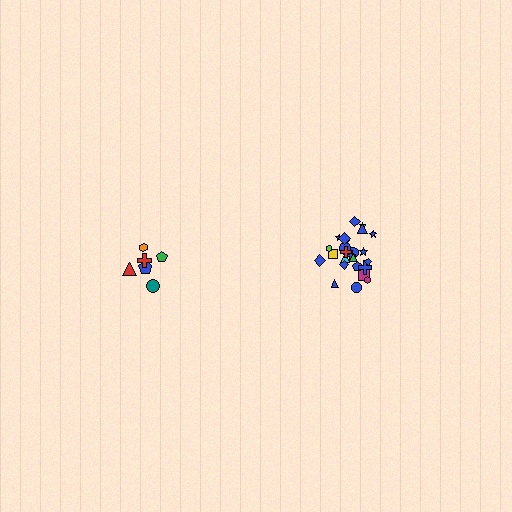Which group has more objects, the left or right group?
The right group.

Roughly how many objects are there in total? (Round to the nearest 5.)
Roughly 30 objects in total.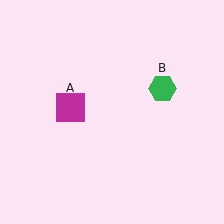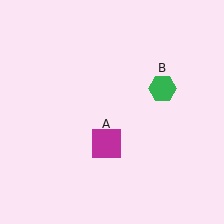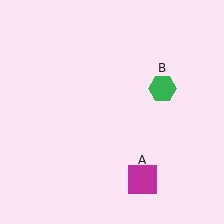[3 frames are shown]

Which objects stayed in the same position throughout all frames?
Green hexagon (object B) remained stationary.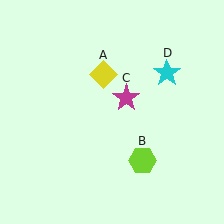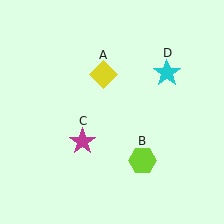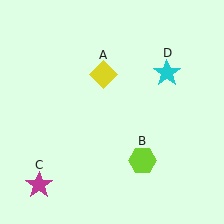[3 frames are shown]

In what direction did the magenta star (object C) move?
The magenta star (object C) moved down and to the left.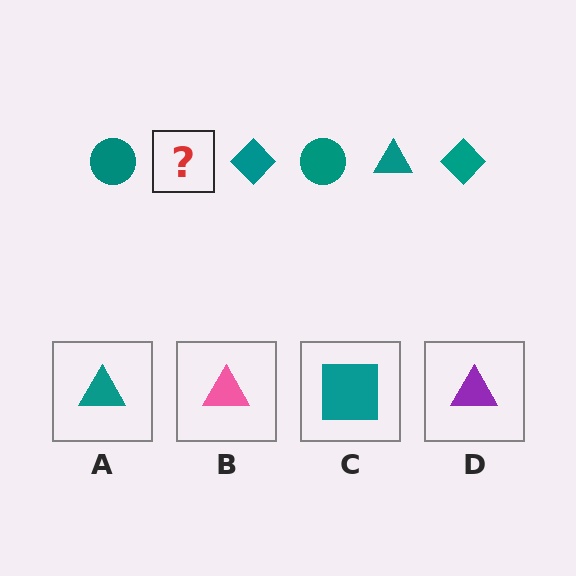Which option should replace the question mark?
Option A.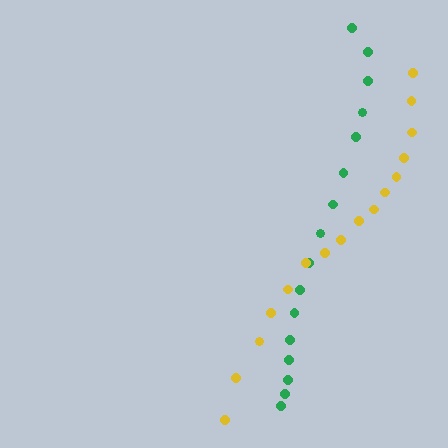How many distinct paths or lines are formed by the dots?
There are 2 distinct paths.